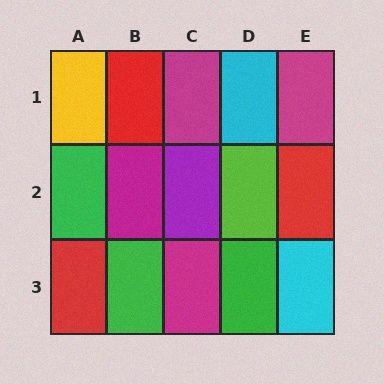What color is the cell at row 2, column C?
Purple.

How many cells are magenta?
4 cells are magenta.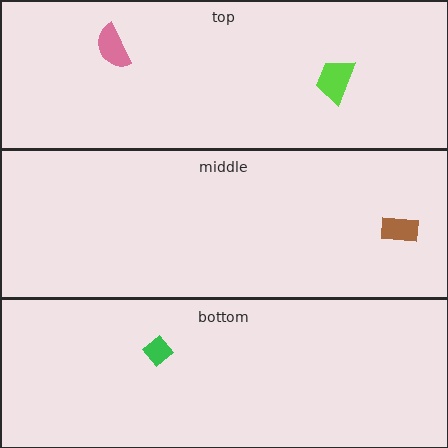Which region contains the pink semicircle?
The top region.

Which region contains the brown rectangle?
The middle region.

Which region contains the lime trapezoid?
The top region.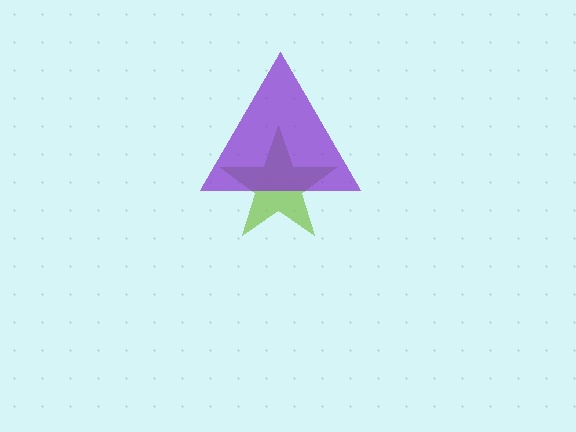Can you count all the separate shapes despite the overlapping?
Yes, there are 2 separate shapes.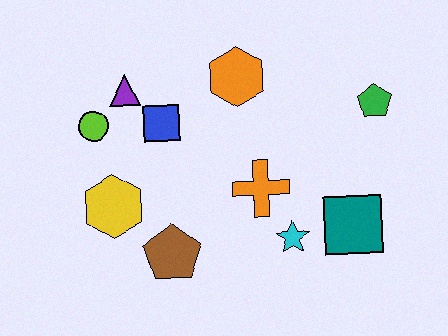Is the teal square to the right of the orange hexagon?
Yes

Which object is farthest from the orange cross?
The lime circle is farthest from the orange cross.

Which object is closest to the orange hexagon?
The blue square is closest to the orange hexagon.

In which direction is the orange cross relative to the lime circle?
The orange cross is to the right of the lime circle.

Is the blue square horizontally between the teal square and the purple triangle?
Yes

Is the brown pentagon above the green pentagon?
No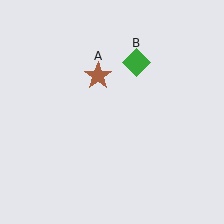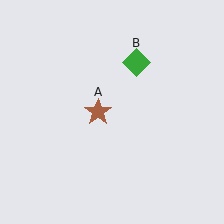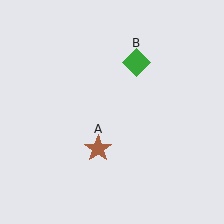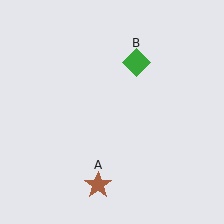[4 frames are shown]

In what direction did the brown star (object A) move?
The brown star (object A) moved down.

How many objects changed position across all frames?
1 object changed position: brown star (object A).